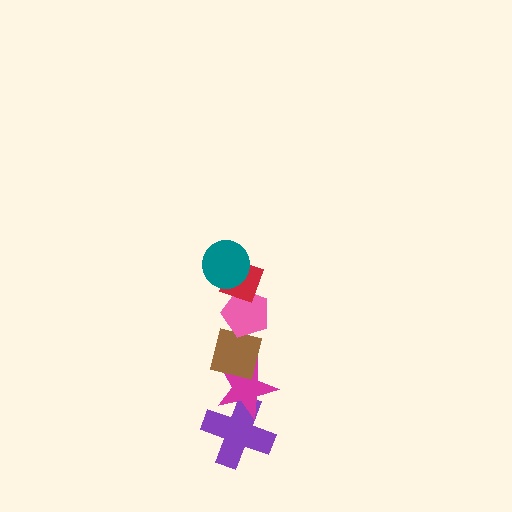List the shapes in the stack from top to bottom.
From top to bottom: the teal circle, the red diamond, the pink pentagon, the brown square, the magenta star, the purple cross.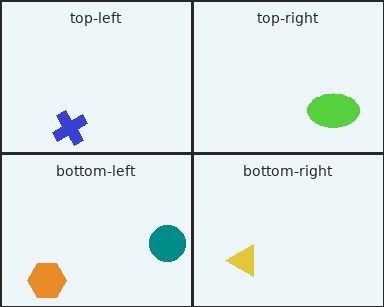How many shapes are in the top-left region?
1.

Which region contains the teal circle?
The bottom-left region.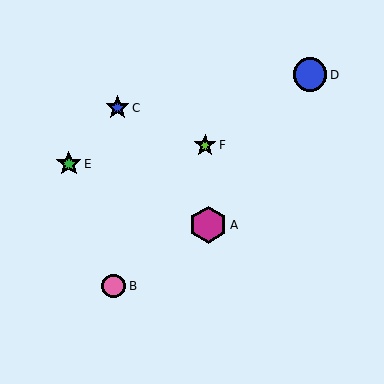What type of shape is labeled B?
Shape B is a pink circle.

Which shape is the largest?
The magenta hexagon (labeled A) is the largest.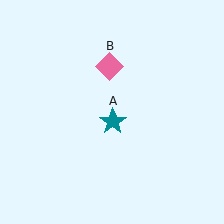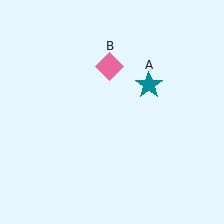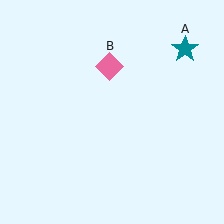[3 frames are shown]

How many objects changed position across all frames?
1 object changed position: teal star (object A).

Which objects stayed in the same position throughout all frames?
Pink diamond (object B) remained stationary.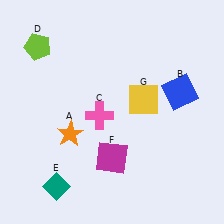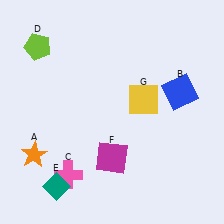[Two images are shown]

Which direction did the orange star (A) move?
The orange star (A) moved left.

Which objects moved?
The objects that moved are: the orange star (A), the pink cross (C).